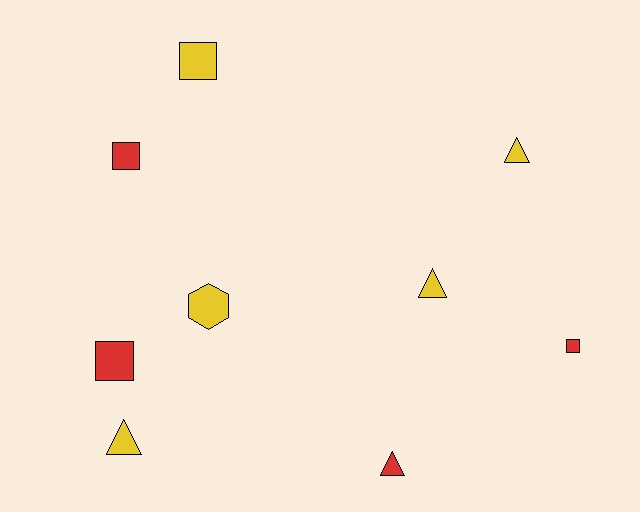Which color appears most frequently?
Yellow, with 5 objects.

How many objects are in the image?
There are 9 objects.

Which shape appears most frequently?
Square, with 4 objects.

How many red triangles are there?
There is 1 red triangle.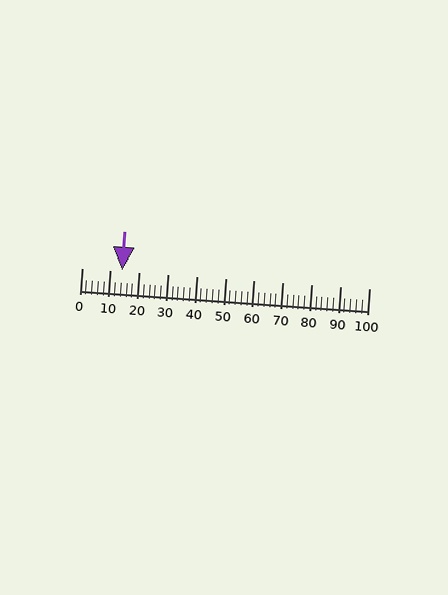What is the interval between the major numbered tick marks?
The major tick marks are spaced 10 units apart.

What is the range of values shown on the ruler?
The ruler shows values from 0 to 100.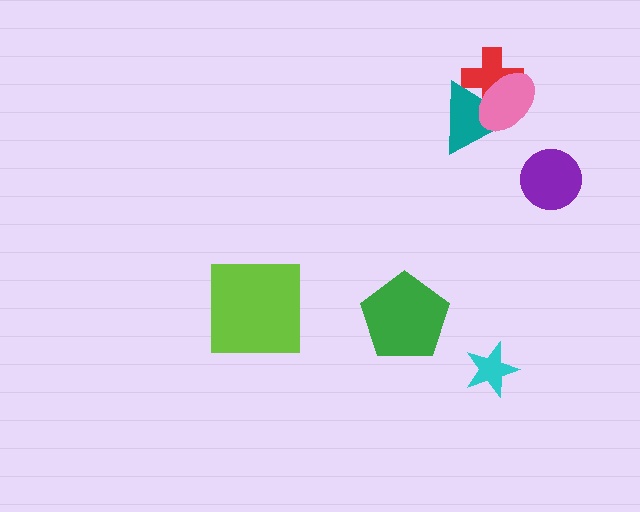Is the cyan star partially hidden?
No, no other shape covers it.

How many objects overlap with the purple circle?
0 objects overlap with the purple circle.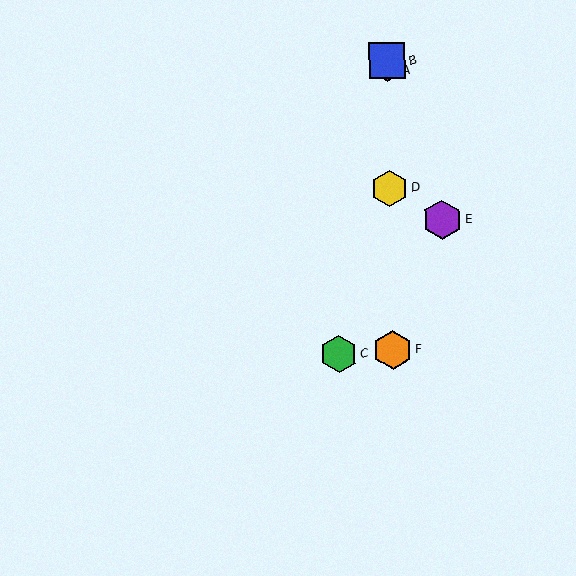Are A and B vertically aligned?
Yes, both are at x≈387.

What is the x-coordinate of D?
Object D is at x≈390.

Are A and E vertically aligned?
No, A is at x≈387 and E is at x≈442.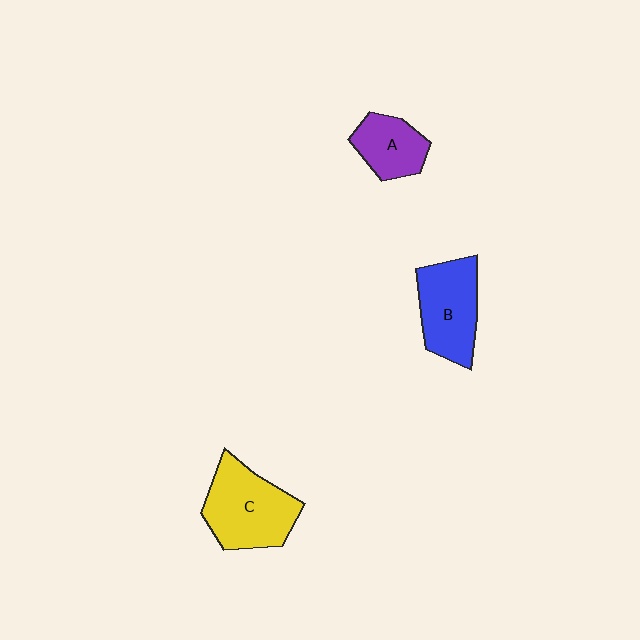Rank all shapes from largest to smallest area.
From largest to smallest: C (yellow), B (blue), A (purple).